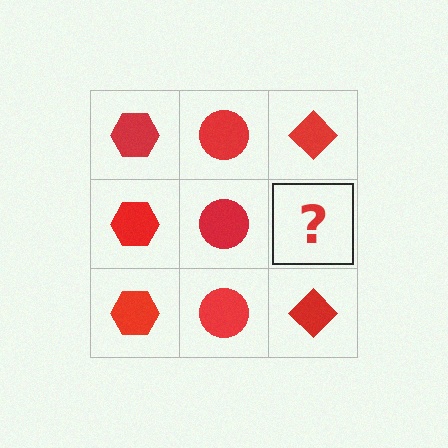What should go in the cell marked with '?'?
The missing cell should contain a red diamond.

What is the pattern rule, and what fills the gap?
The rule is that each column has a consistent shape. The gap should be filled with a red diamond.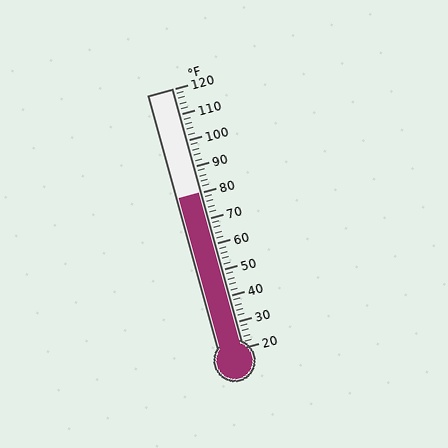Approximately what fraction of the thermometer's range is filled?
The thermometer is filled to approximately 60% of its range.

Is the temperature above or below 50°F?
The temperature is above 50°F.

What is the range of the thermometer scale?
The thermometer scale ranges from 20°F to 120°F.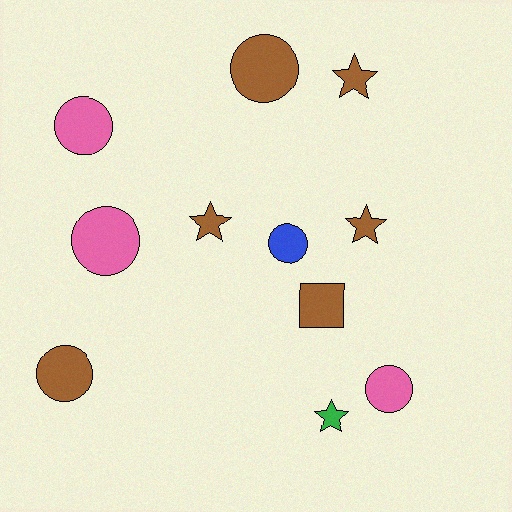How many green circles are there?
There are no green circles.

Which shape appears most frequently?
Circle, with 6 objects.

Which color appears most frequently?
Brown, with 6 objects.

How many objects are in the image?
There are 11 objects.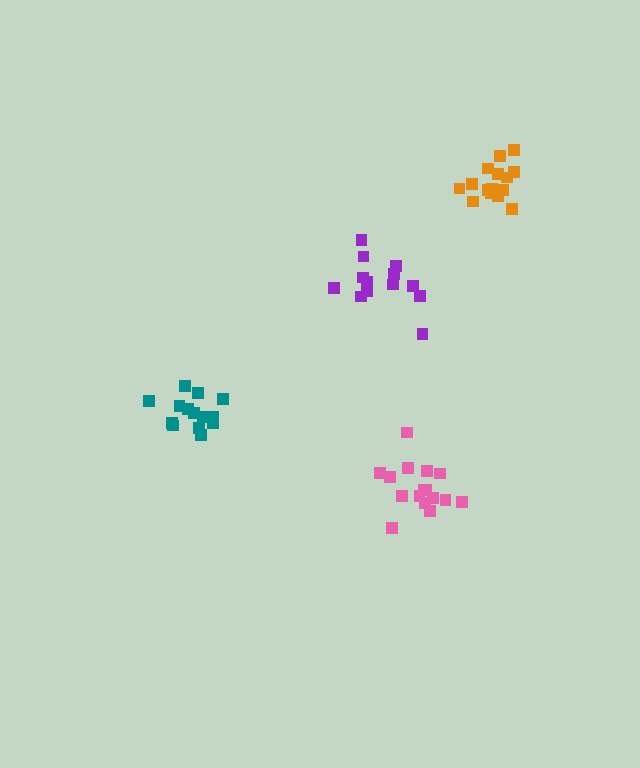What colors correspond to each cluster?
The clusters are colored: purple, pink, orange, teal.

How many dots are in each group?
Group 1: 13 dots, Group 2: 16 dots, Group 3: 15 dots, Group 4: 14 dots (58 total).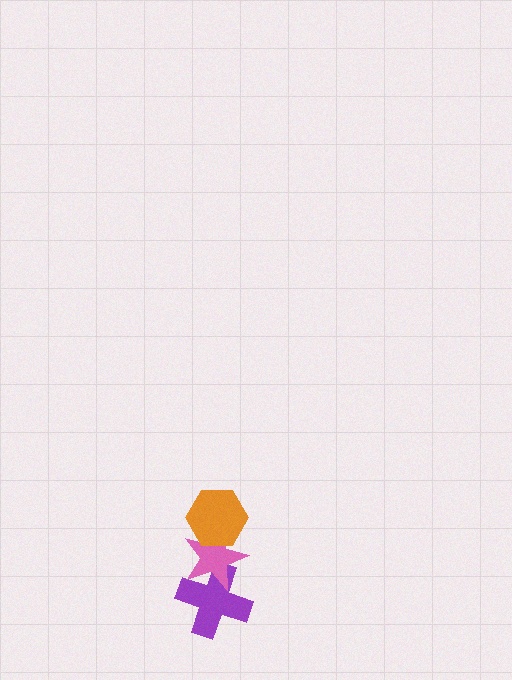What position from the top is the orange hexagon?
The orange hexagon is 1st from the top.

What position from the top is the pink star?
The pink star is 2nd from the top.